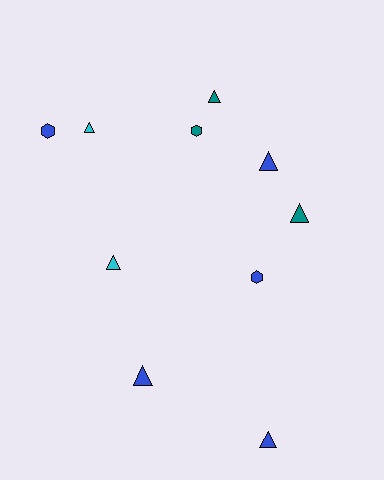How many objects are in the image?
There are 10 objects.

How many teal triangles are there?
There are 2 teal triangles.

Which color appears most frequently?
Blue, with 5 objects.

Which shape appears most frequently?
Triangle, with 7 objects.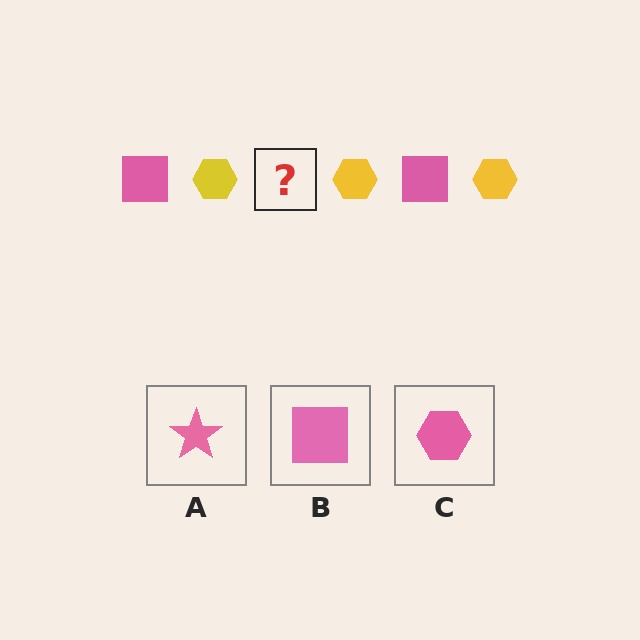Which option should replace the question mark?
Option B.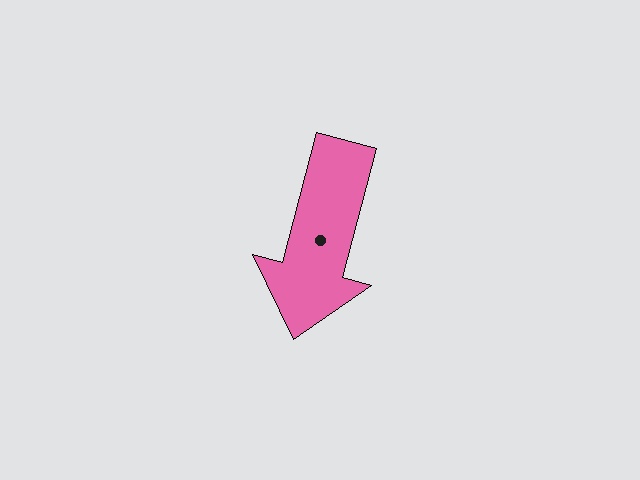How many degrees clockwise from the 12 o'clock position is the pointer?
Approximately 195 degrees.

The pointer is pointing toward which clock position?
Roughly 6 o'clock.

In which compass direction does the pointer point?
South.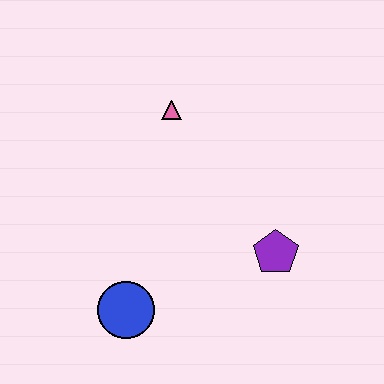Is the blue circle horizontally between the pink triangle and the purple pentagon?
No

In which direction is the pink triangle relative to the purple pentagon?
The pink triangle is above the purple pentagon.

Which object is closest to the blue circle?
The purple pentagon is closest to the blue circle.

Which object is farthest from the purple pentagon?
The pink triangle is farthest from the purple pentagon.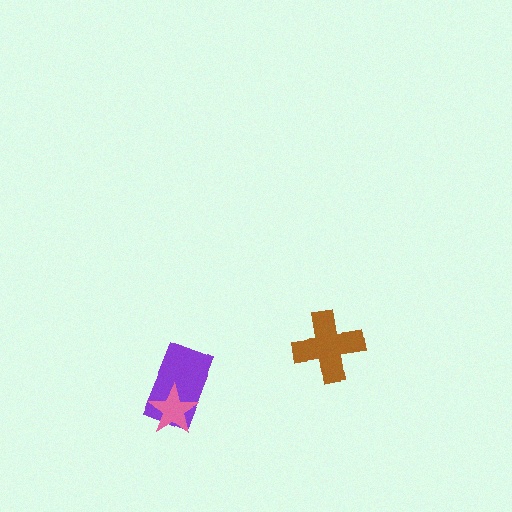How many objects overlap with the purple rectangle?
1 object overlaps with the purple rectangle.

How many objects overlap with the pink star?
1 object overlaps with the pink star.